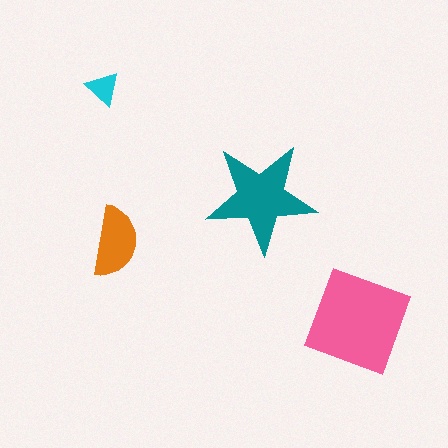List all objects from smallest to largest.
The cyan triangle, the orange semicircle, the teal star, the pink square.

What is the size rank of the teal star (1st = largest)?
2nd.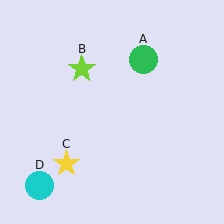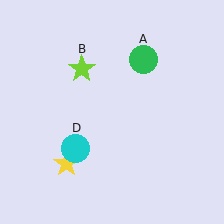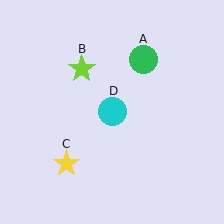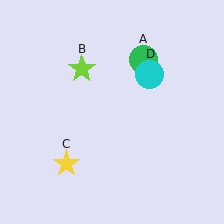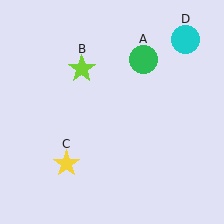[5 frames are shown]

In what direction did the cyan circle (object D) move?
The cyan circle (object D) moved up and to the right.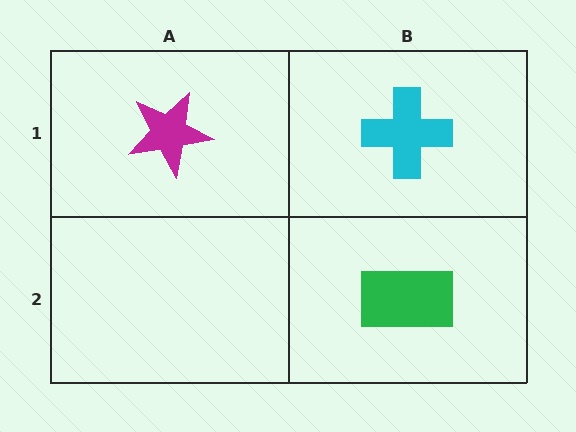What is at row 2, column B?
A green rectangle.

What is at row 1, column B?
A cyan cross.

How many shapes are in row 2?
1 shape.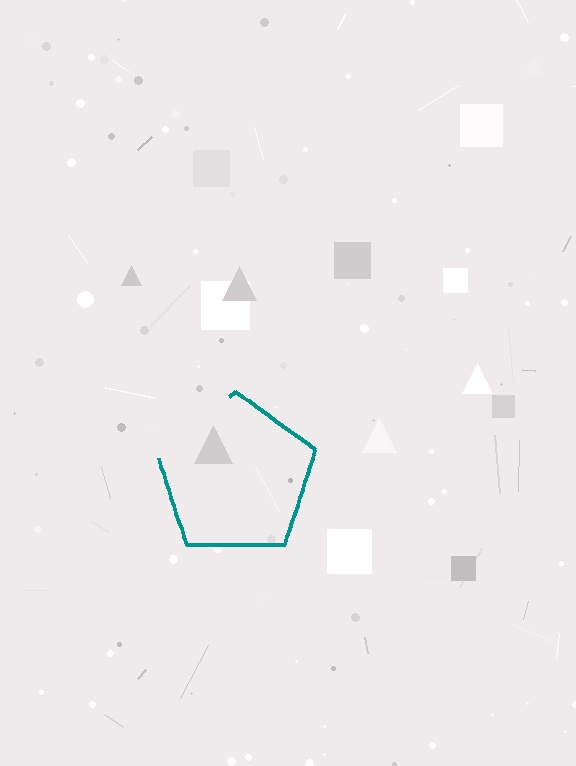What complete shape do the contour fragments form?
The contour fragments form a pentagon.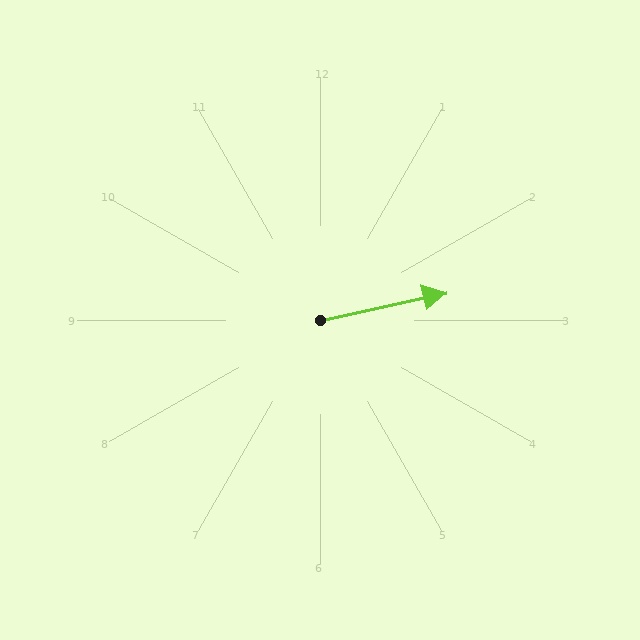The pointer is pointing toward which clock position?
Roughly 3 o'clock.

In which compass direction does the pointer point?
East.